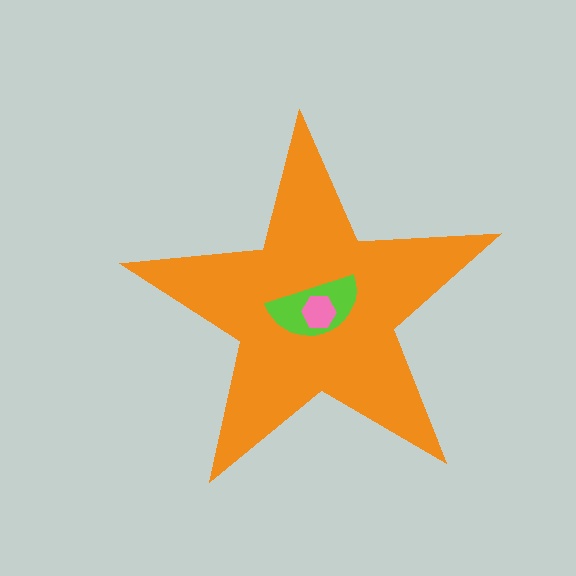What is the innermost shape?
The pink hexagon.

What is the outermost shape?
The orange star.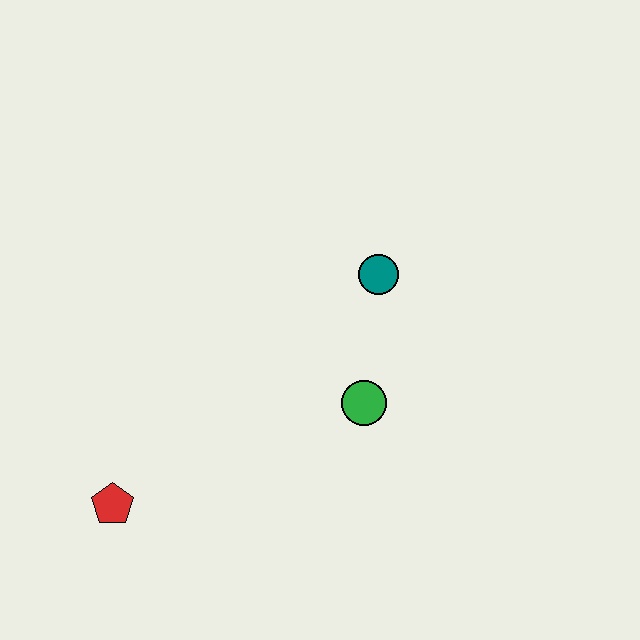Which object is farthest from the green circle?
The red pentagon is farthest from the green circle.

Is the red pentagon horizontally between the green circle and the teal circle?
No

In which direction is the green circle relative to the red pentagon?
The green circle is to the right of the red pentagon.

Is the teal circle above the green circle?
Yes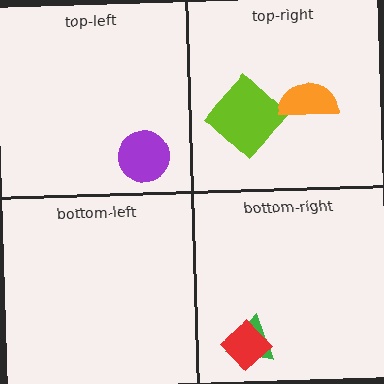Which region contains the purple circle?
The top-left region.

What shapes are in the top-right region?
The lime diamond, the orange semicircle.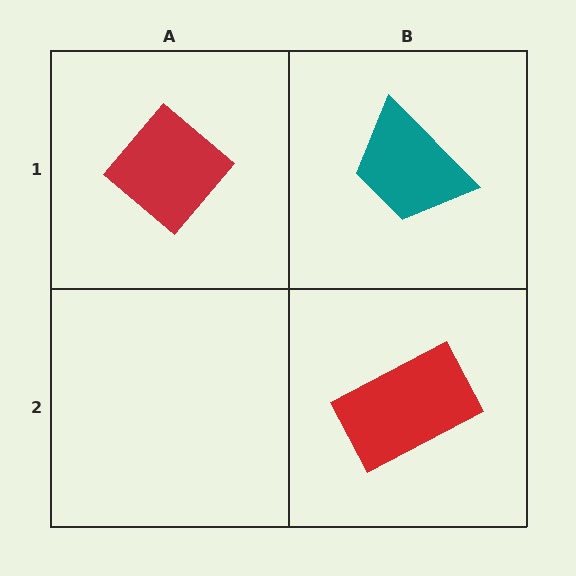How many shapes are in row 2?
1 shape.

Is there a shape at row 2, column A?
No, that cell is empty.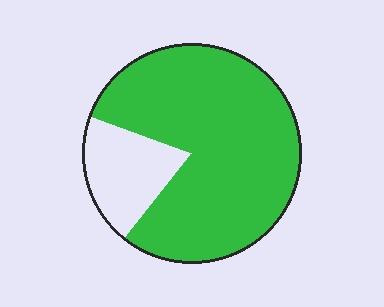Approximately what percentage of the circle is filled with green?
Approximately 80%.